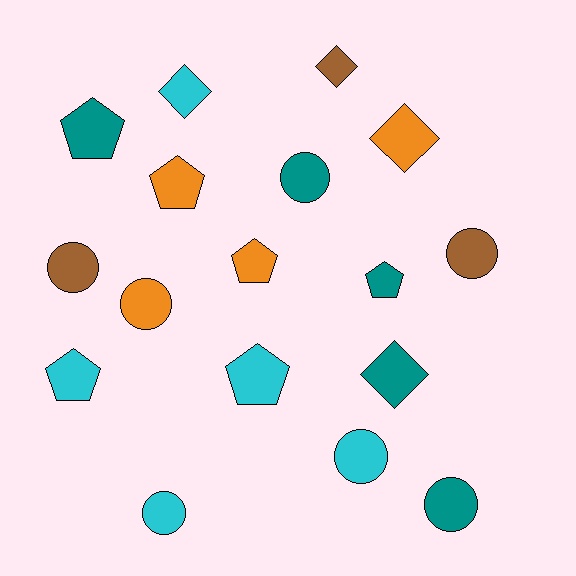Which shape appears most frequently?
Circle, with 7 objects.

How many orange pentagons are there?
There are 2 orange pentagons.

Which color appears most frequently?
Teal, with 5 objects.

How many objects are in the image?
There are 17 objects.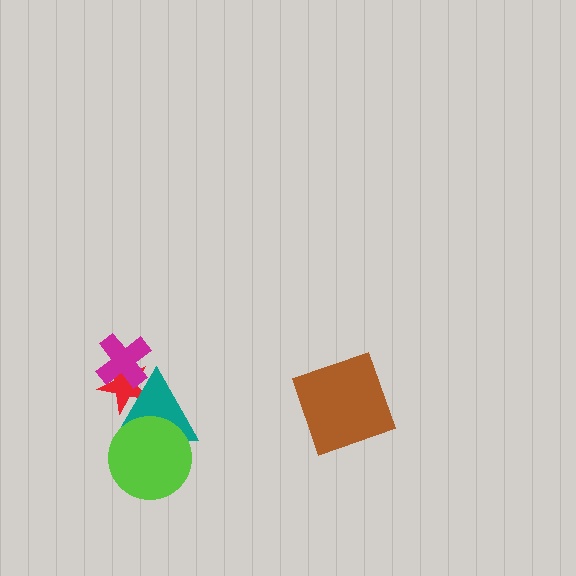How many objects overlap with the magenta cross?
2 objects overlap with the magenta cross.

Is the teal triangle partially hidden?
Yes, it is partially covered by another shape.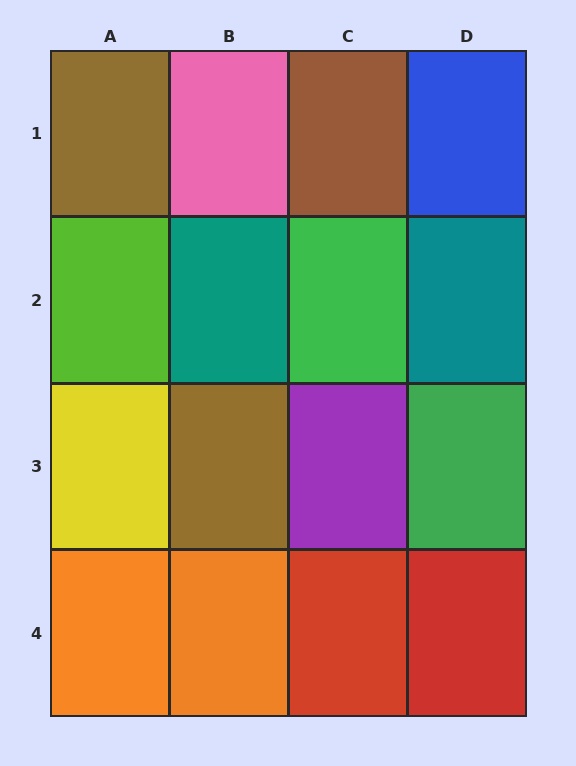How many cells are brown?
3 cells are brown.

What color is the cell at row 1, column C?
Brown.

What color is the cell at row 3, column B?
Brown.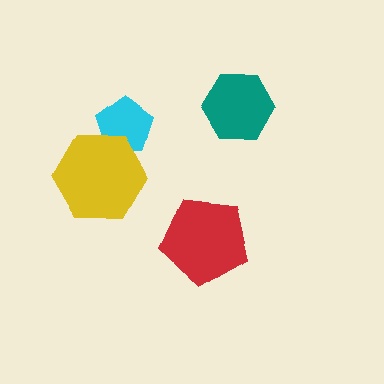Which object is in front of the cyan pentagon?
The yellow hexagon is in front of the cyan pentagon.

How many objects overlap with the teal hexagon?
0 objects overlap with the teal hexagon.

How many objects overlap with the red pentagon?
0 objects overlap with the red pentagon.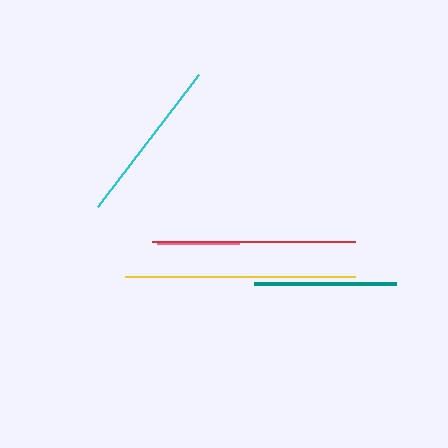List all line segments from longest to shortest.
From longest to shortest: yellow, red, cyan, teal, pink.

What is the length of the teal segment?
The teal segment is approximately 142 pixels long.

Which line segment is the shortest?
The pink line is the shortest at approximately 82 pixels.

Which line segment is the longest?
The yellow line is the longest at approximately 229 pixels.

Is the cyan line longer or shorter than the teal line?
The cyan line is longer than the teal line.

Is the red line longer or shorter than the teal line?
The red line is longer than the teal line.